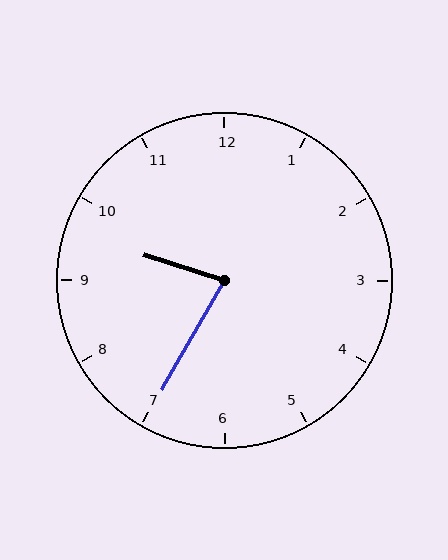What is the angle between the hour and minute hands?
Approximately 78 degrees.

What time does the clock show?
9:35.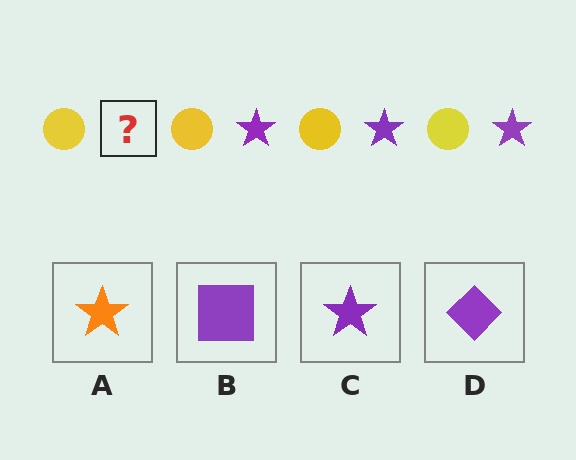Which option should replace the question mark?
Option C.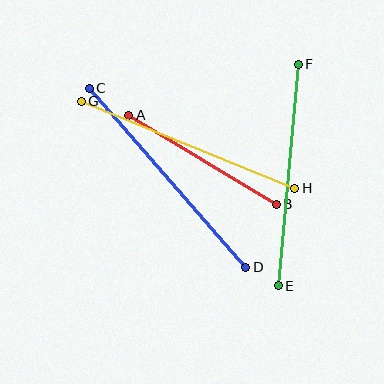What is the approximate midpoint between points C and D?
The midpoint is at approximately (168, 178) pixels.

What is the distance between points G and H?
The distance is approximately 230 pixels.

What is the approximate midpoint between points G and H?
The midpoint is at approximately (188, 145) pixels.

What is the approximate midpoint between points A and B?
The midpoint is at approximately (202, 160) pixels.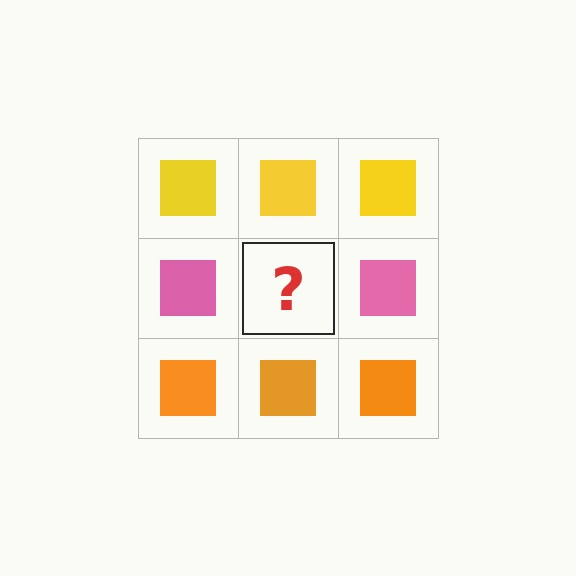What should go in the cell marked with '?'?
The missing cell should contain a pink square.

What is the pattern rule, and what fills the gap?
The rule is that each row has a consistent color. The gap should be filled with a pink square.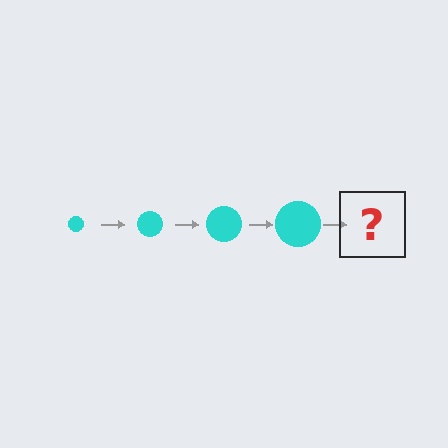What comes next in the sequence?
The next element should be a cyan circle, larger than the previous one.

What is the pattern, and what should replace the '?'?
The pattern is that the circle gets progressively larger each step. The '?' should be a cyan circle, larger than the previous one.